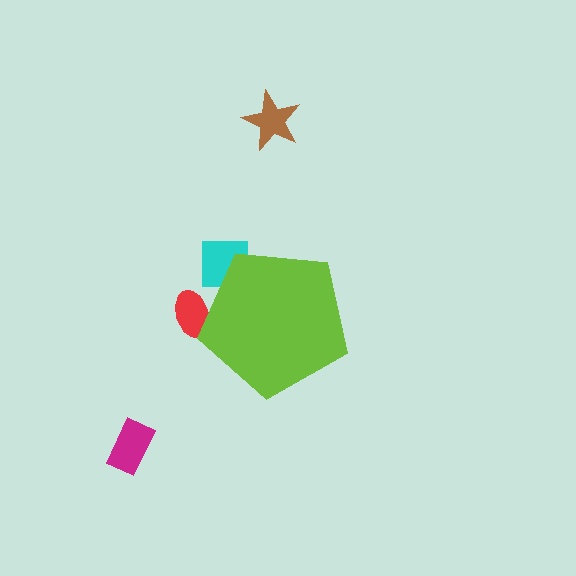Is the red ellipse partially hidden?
Yes, the red ellipse is partially hidden behind the lime pentagon.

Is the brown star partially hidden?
No, the brown star is fully visible.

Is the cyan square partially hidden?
Yes, the cyan square is partially hidden behind the lime pentagon.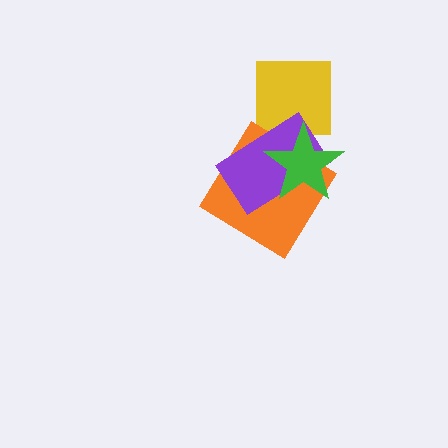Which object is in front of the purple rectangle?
The green star is in front of the purple rectangle.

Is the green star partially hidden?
No, no other shape covers it.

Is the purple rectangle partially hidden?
Yes, it is partially covered by another shape.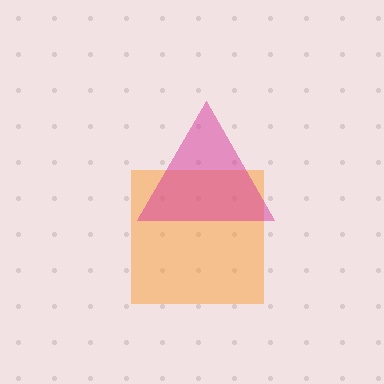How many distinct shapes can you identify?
There are 2 distinct shapes: an orange square, a magenta triangle.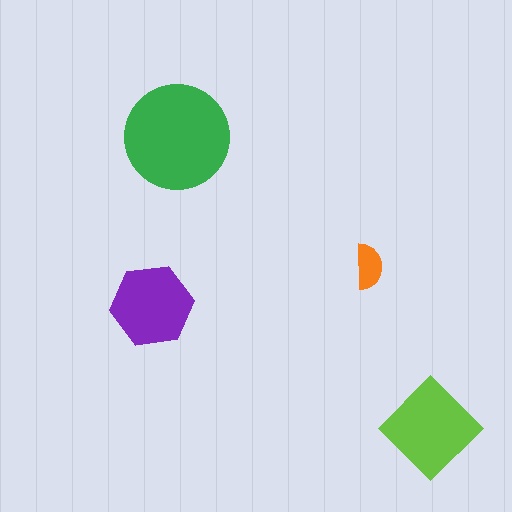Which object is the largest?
The green circle.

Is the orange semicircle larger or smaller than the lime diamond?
Smaller.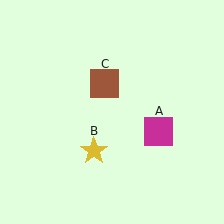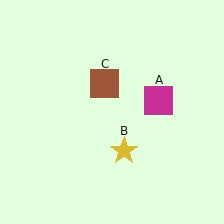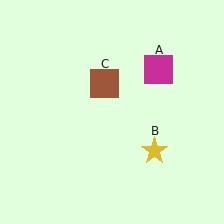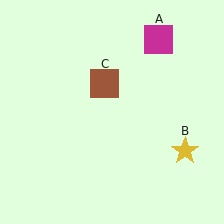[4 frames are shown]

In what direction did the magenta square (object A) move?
The magenta square (object A) moved up.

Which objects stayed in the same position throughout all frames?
Brown square (object C) remained stationary.